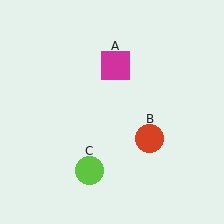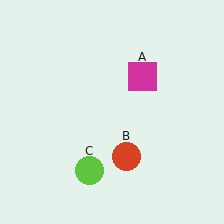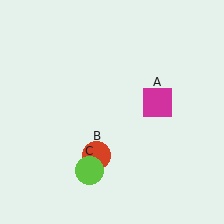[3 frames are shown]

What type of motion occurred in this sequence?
The magenta square (object A), red circle (object B) rotated clockwise around the center of the scene.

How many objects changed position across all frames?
2 objects changed position: magenta square (object A), red circle (object B).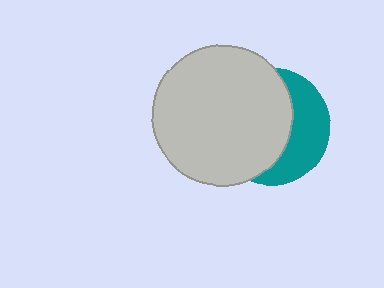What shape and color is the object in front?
The object in front is a light gray circle.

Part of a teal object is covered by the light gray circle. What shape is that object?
It is a circle.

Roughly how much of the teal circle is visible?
A small part of it is visible (roughly 38%).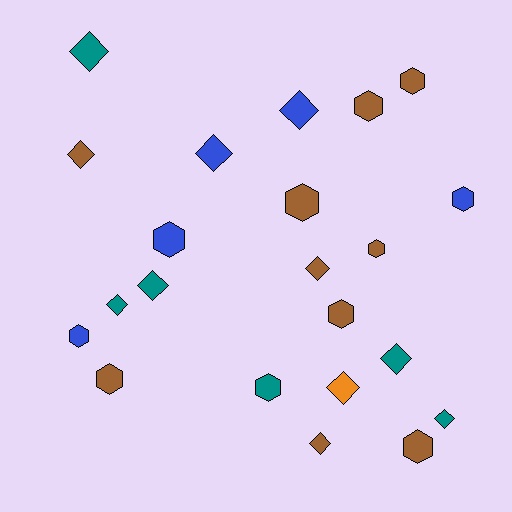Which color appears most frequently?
Brown, with 10 objects.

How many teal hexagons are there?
There is 1 teal hexagon.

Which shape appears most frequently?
Diamond, with 11 objects.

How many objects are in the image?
There are 22 objects.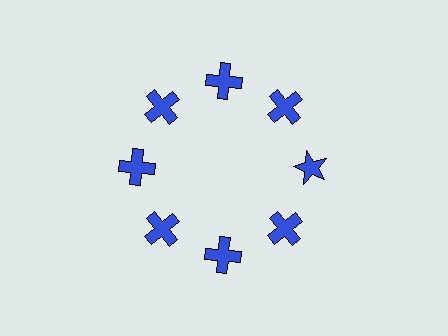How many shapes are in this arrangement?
There are 8 shapes arranged in a ring pattern.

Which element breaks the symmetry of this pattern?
The blue star at roughly the 3 o'clock position breaks the symmetry. All other shapes are blue crosses.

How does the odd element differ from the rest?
It has a different shape: star instead of cross.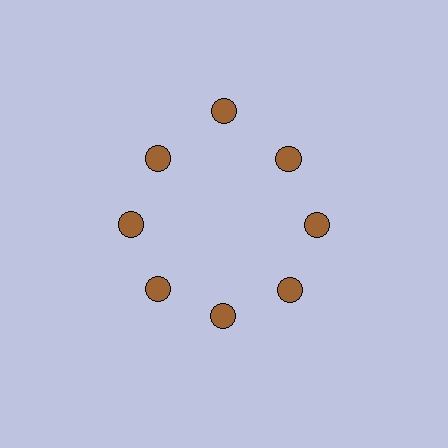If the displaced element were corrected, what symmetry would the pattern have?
It would have 8-fold rotational symmetry — the pattern would map onto itself every 45 degrees.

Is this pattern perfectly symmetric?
No. The 8 brown circles are arranged in a ring, but one element near the 12 o'clock position is pushed outward from the center, breaking the 8-fold rotational symmetry.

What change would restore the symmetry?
The symmetry would be restored by moving it inward, back onto the ring so that all 8 circles sit at equal angles and equal distance from the center.